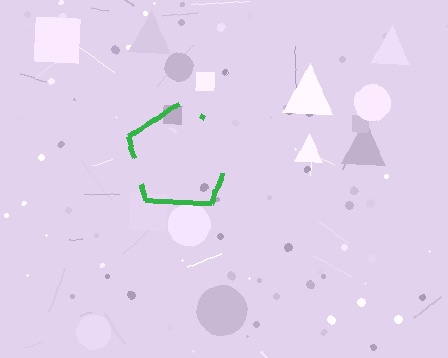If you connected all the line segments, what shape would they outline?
They would outline a pentagon.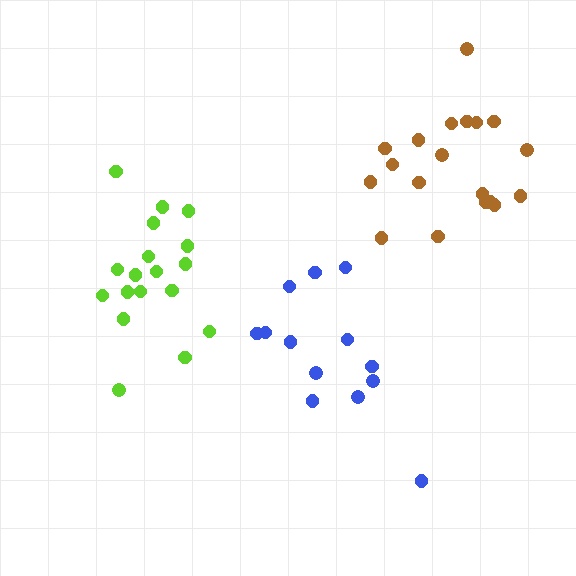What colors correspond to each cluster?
The clusters are colored: lime, brown, blue.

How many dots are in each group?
Group 1: 18 dots, Group 2: 19 dots, Group 3: 13 dots (50 total).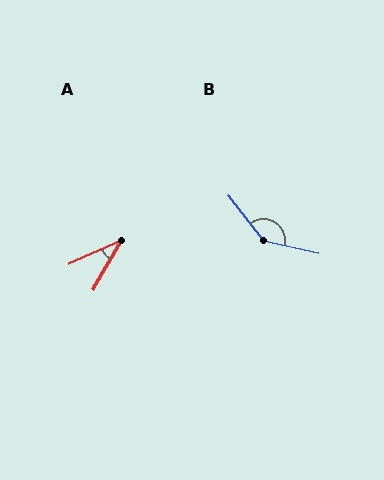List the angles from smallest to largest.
A (36°), B (140°).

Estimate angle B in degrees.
Approximately 140 degrees.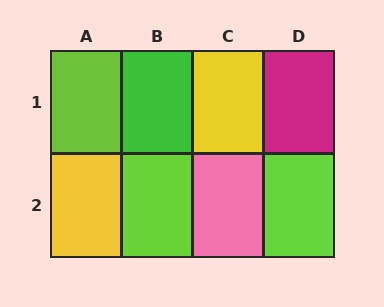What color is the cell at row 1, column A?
Lime.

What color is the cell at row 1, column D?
Magenta.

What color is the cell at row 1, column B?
Green.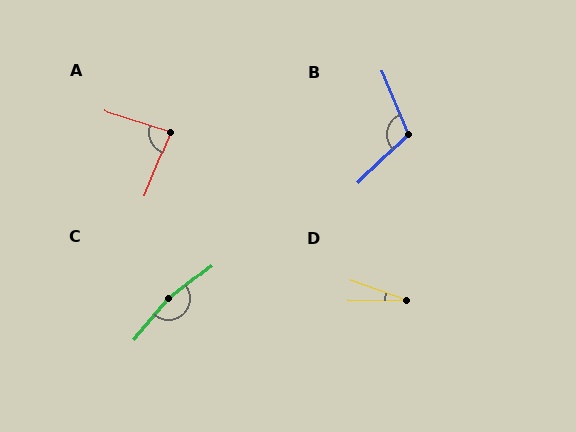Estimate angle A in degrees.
Approximately 86 degrees.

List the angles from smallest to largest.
D (22°), A (86°), B (112°), C (168°).